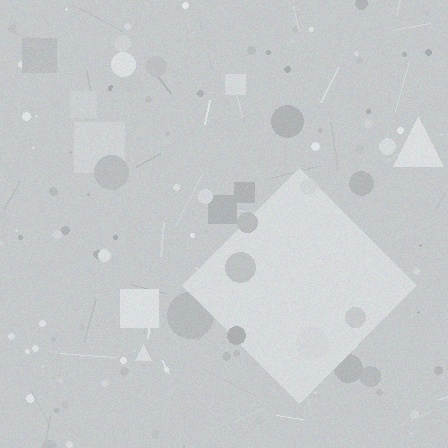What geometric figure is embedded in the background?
A diamond is embedded in the background.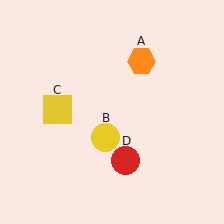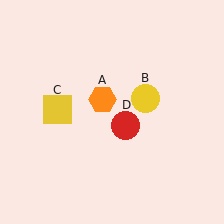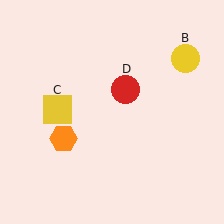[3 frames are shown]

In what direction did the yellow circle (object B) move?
The yellow circle (object B) moved up and to the right.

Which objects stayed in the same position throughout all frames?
Yellow square (object C) remained stationary.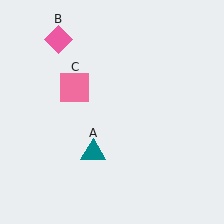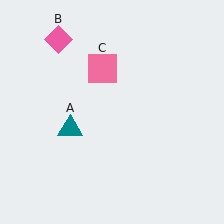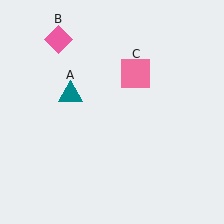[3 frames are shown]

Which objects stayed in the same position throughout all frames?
Pink diamond (object B) remained stationary.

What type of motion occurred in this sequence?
The teal triangle (object A), pink square (object C) rotated clockwise around the center of the scene.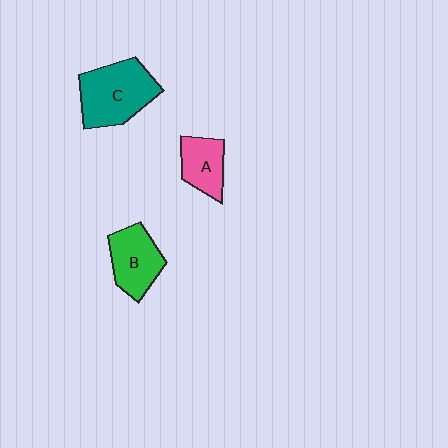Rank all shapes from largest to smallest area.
From largest to smallest: C (teal), B (green), A (pink).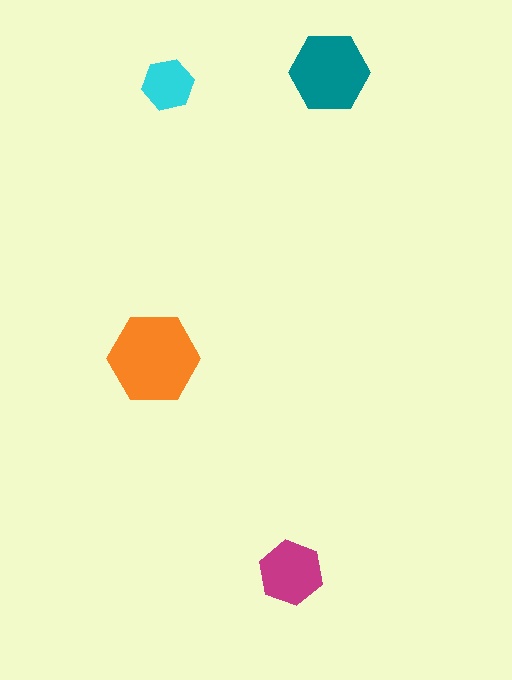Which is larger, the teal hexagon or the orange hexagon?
The orange one.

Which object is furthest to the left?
The orange hexagon is leftmost.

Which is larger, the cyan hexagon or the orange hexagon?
The orange one.